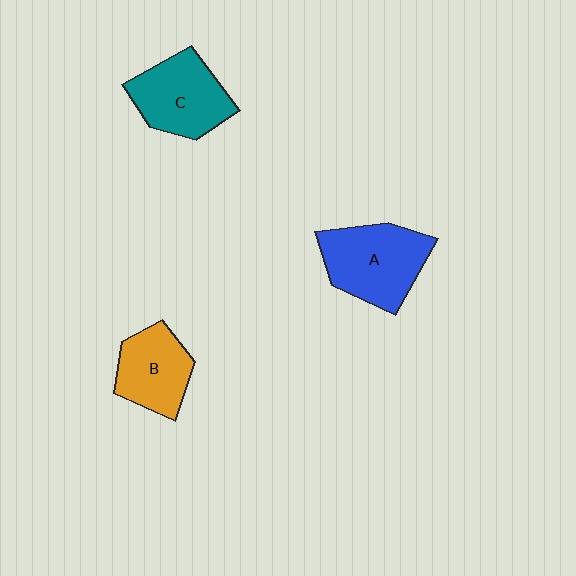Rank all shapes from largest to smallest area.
From largest to smallest: A (blue), C (teal), B (orange).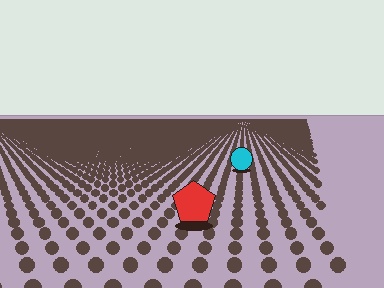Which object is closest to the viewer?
The red pentagon is closest. The texture marks near it are larger and more spread out.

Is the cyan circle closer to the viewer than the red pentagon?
No. The red pentagon is closer — you can tell from the texture gradient: the ground texture is coarser near it.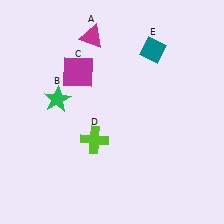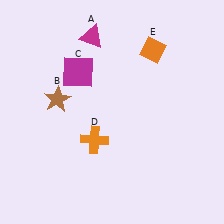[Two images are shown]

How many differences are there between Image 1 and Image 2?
There are 3 differences between the two images.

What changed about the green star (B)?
In Image 1, B is green. In Image 2, it changed to brown.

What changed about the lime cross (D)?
In Image 1, D is lime. In Image 2, it changed to orange.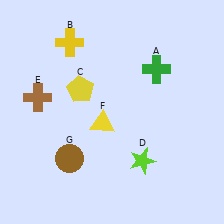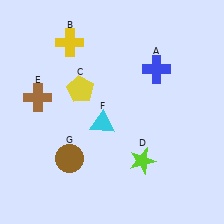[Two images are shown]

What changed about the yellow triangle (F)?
In Image 1, F is yellow. In Image 2, it changed to cyan.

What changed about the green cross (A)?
In Image 1, A is green. In Image 2, it changed to blue.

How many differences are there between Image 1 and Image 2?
There are 2 differences between the two images.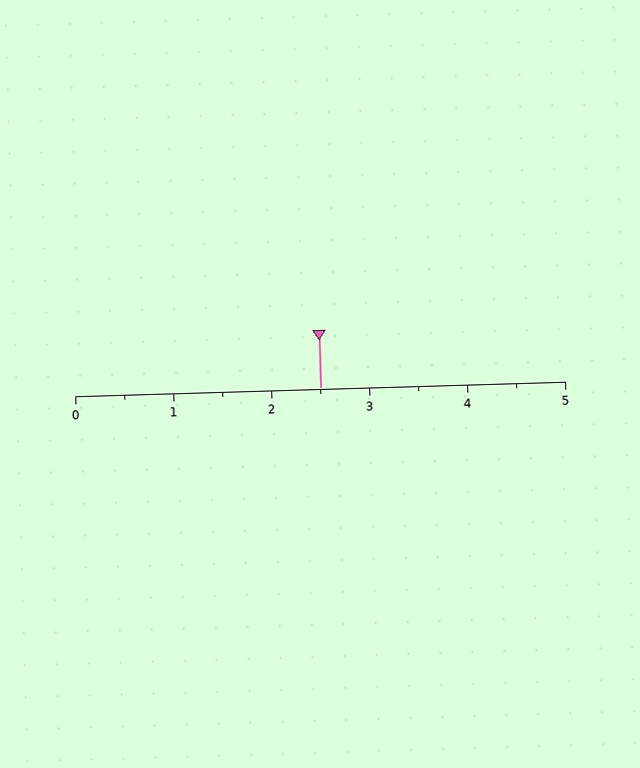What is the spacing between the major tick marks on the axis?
The major ticks are spaced 1 apart.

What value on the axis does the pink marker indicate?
The marker indicates approximately 2.5.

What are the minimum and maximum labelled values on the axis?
The axis runs from 0 to 5.